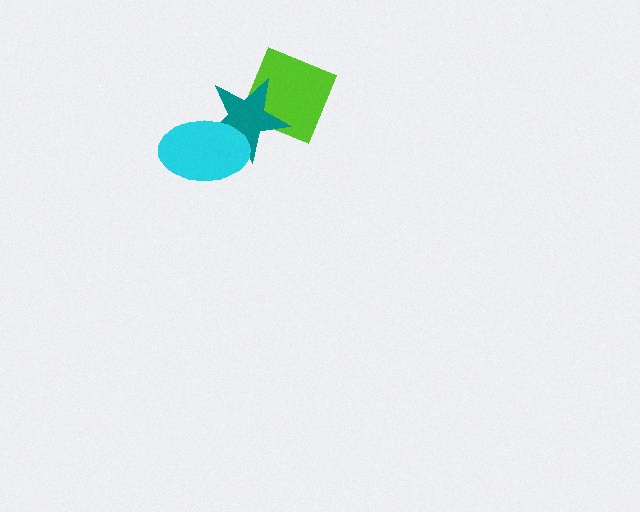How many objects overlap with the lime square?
1 object overlaps with the lime square.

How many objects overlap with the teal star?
2 objects overlap with the teal star.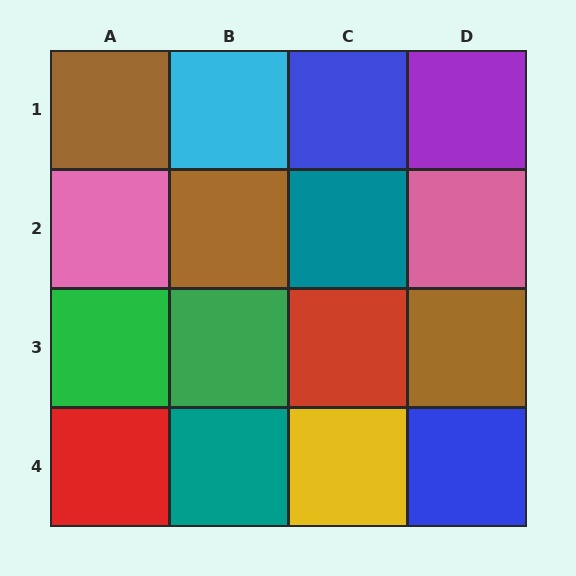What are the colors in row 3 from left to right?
Green, green, red, brown.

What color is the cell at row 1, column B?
Cyan.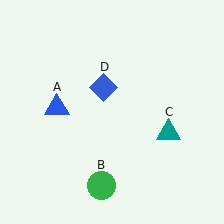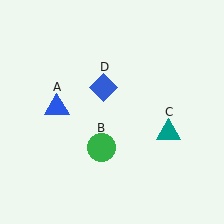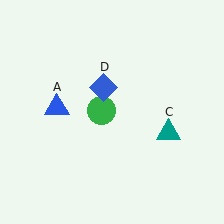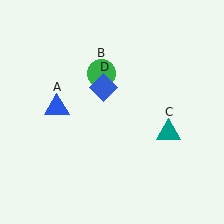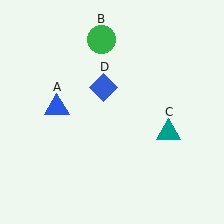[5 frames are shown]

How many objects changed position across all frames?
1 object changed position: green circle (object B).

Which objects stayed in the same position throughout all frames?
Blue triangle (object A) and teal triangle (object C) and blue diamond (object D) remained stationary.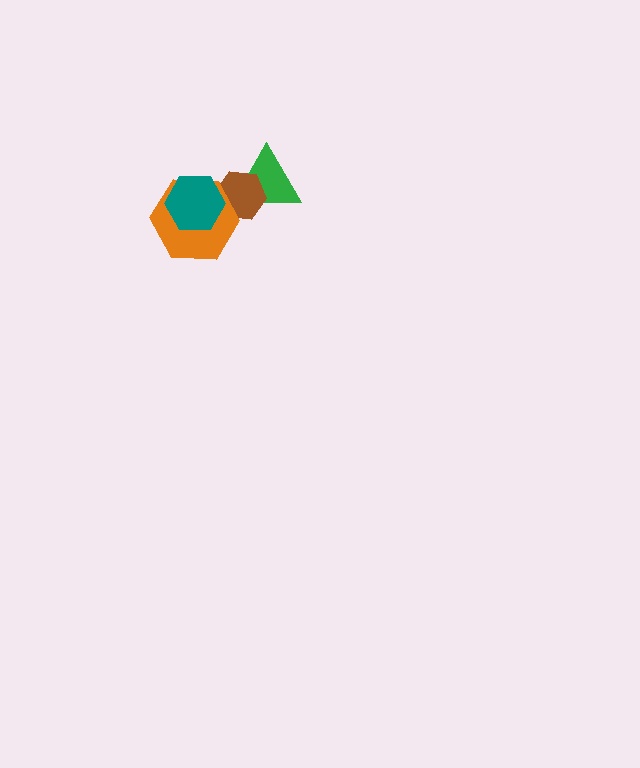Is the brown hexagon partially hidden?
Yes, it is partially covered by another shape.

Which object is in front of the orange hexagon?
The teal hexagon is in front of the orange hexagon.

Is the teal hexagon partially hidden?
No, no other shape covers it.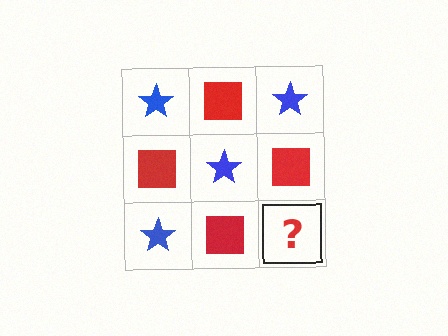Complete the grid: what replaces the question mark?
The question mark should be replaced with a blue star.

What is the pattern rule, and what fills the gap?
The rule is that it alternates blue star and red square in a checkerboard pattern. The gap should be filled with a blue star.